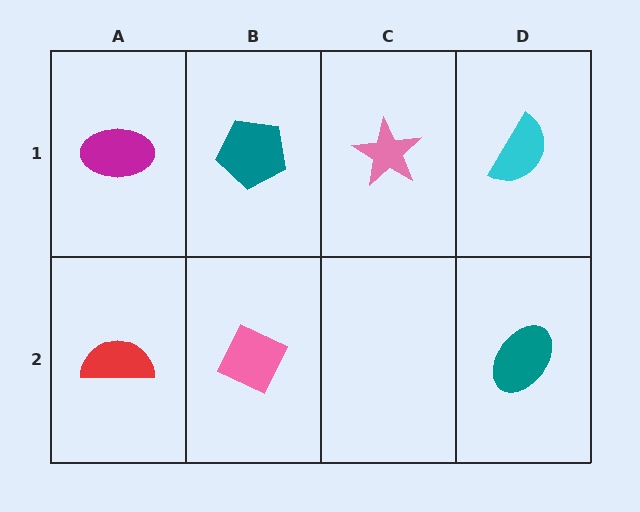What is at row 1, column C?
A pink star.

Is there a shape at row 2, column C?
No, that cell is empty.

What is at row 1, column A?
A magenta ellipse.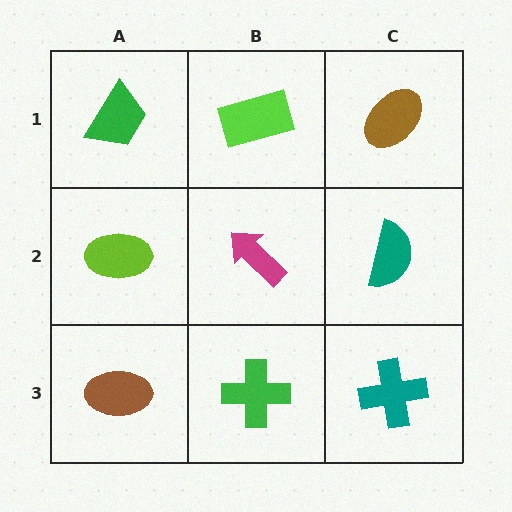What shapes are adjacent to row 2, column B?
A lime rectangle (row 1, column B), a green cross (row 3, column B), a lime ellipse (row 2, column A), a teal semicircle (row 2, column C).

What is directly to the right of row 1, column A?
A lime rectangle.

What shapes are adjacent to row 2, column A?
A green trapezoid (row 1, column A), a brown ellipse (row 3, column A), a magenta arrow (row 2, column B).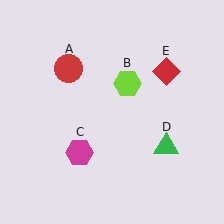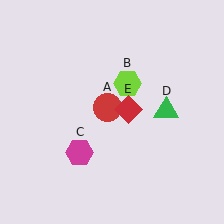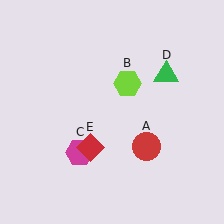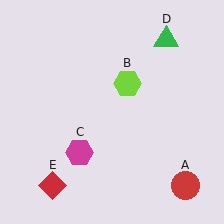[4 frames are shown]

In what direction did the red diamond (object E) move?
The red diamond (object E) moved down and to the left.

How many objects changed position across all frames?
3 objects changed position: red circle (object A), green triangle (object D), red diamond (object E).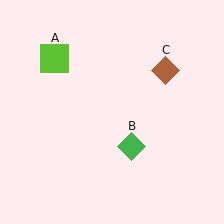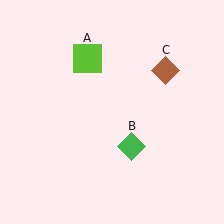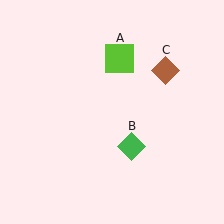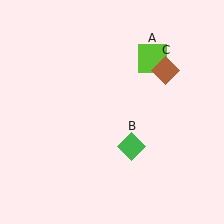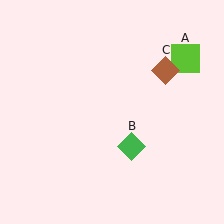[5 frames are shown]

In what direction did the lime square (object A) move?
The lime square (object A) moved right.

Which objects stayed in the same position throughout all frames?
Green diamond (object B) and brown diamond (object C) remained stationary.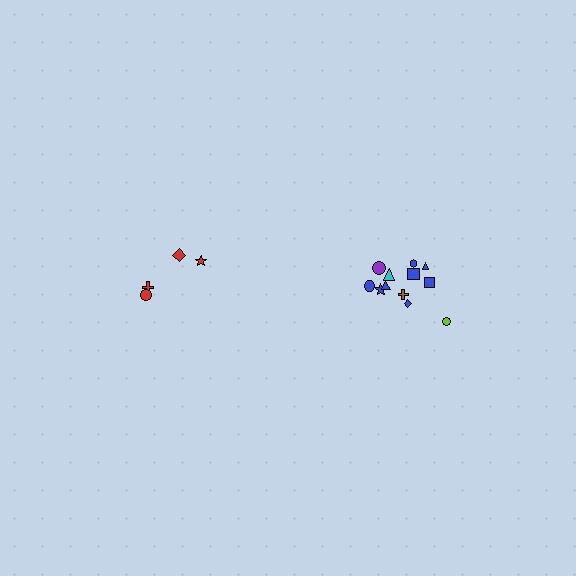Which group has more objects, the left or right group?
The right group.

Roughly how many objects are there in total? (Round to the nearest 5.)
Roughly 15 objects in total.